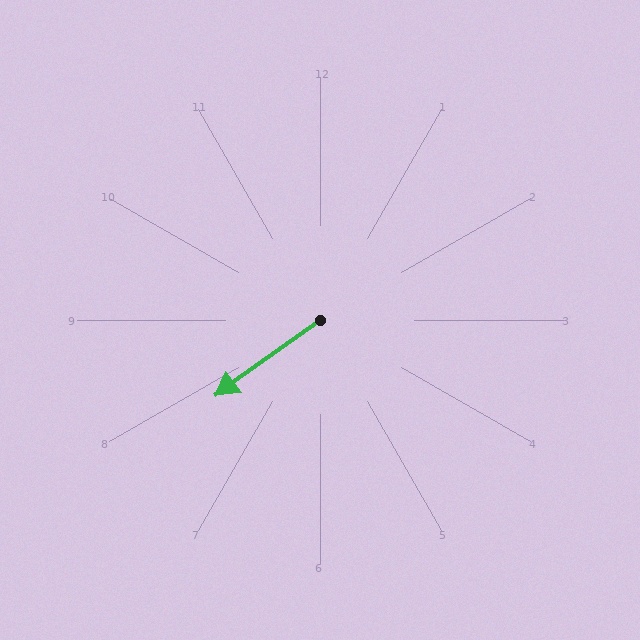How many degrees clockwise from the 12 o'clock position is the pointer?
Approximately 234 degrees.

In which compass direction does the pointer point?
Southwest.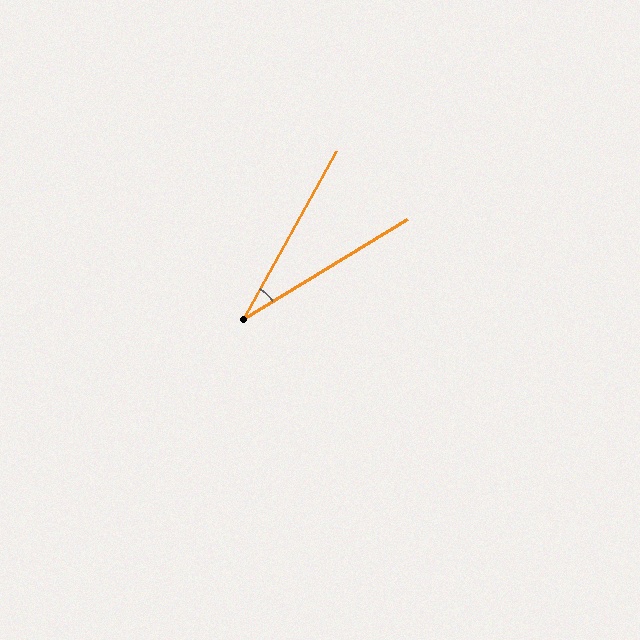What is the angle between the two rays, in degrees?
Approximately 29 degrees.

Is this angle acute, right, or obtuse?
It is acute.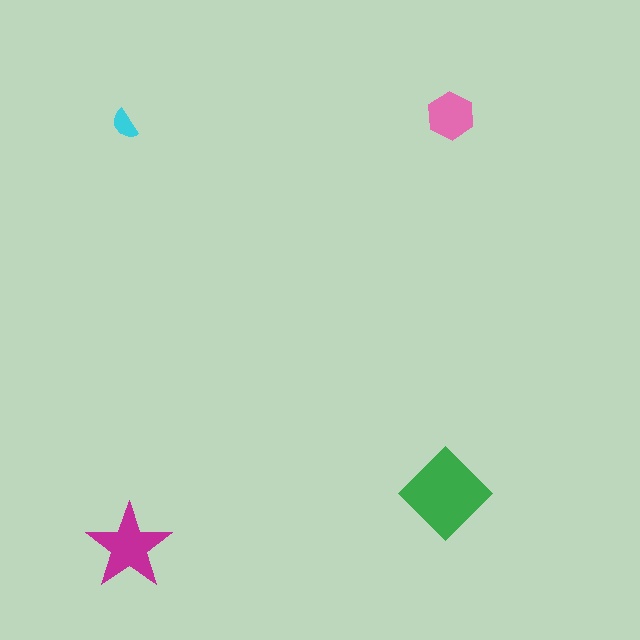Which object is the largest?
The green diamond.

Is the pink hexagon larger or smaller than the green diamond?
Smaller.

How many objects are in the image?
There are 4 objects in the image.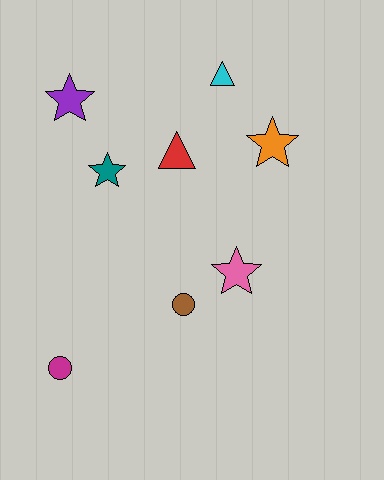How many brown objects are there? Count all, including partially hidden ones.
There is 1 brown object.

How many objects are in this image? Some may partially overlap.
There are 8 objects.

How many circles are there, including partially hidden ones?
There are 2 circles.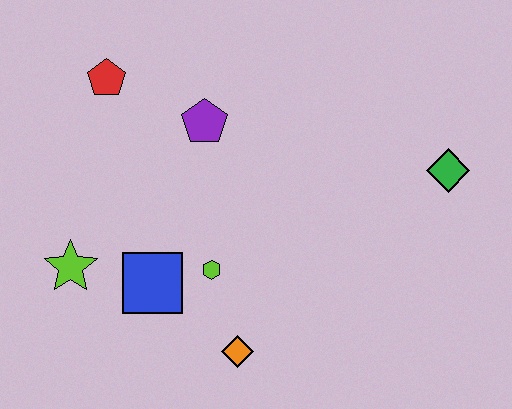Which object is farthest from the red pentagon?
The green diamond is farthest from the red pentagon.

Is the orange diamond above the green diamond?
No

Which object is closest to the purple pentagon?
The red pentagon is closest to the purple pentagon.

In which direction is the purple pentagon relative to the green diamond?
The purple pentagon is to the left of the green diamond.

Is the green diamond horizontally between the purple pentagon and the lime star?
No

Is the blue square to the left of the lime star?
No